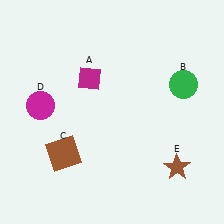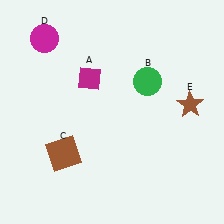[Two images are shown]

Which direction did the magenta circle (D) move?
The magenta circle (D) moved up.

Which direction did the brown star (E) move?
The brown star (E) moved up.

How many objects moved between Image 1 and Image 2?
3 objects moved between the two images.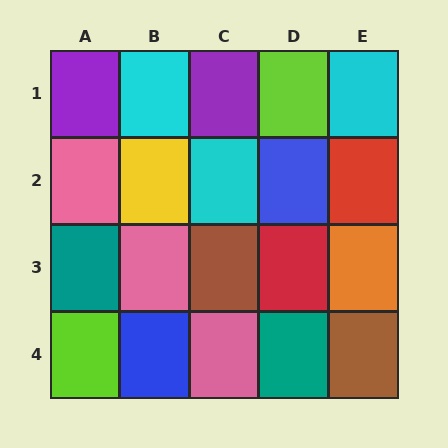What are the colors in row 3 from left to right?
Teal, pink, brown, red, orange.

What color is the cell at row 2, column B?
Yellow.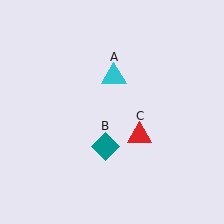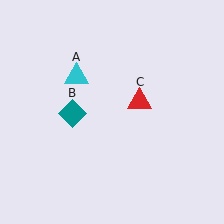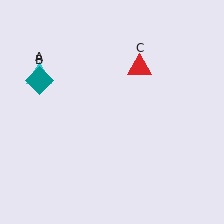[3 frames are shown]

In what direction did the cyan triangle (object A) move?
The cyan triangle (object A) moved left.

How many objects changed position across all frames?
3 objects changed position: cyan triangle (object A), teal diamond (object B), red triangle (object C).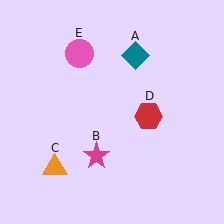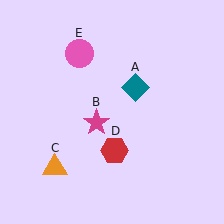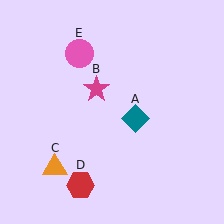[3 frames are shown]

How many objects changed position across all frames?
3 objects changed position: teal diamond (object A), magenta star (object B), red hexagon (object D).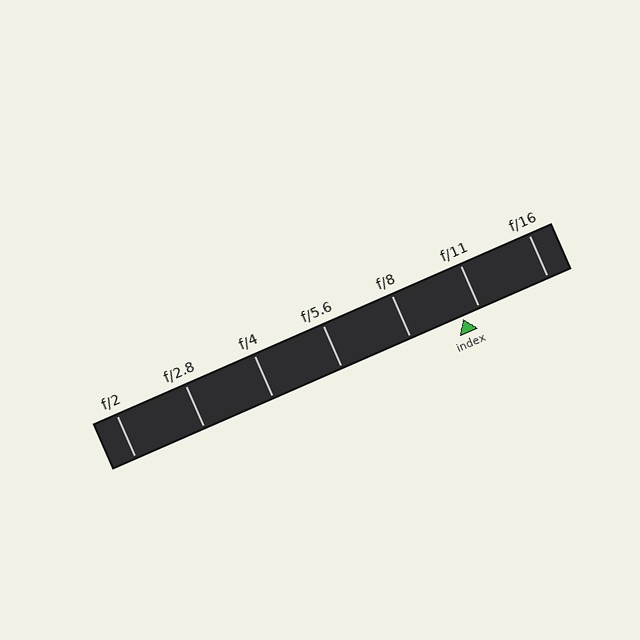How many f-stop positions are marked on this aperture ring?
There are 7 f-stop positions marked.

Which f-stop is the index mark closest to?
The index mark is closest to f/11.